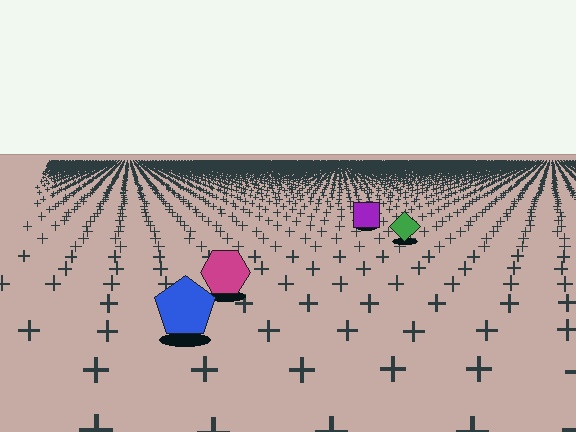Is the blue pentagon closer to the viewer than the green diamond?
Yes. The blue pentagon is closer — you can tell from the texture gradient: the ground texture is coarser near it.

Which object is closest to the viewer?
The blue pentagon is closest. The texture marks near it are larger and more spread out.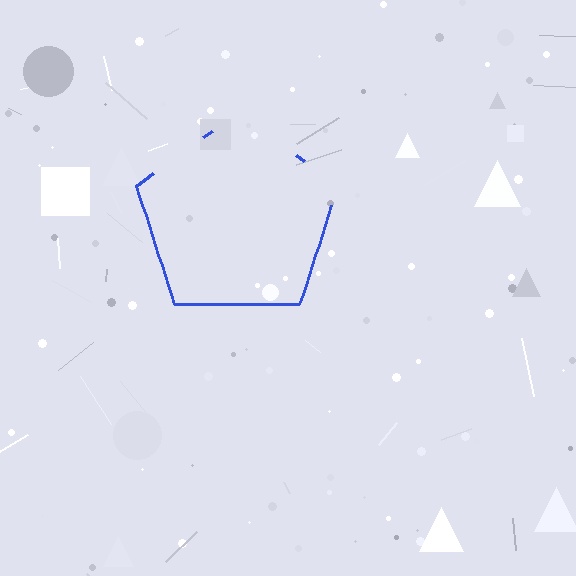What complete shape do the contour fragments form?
The contour fragments form a pentagon.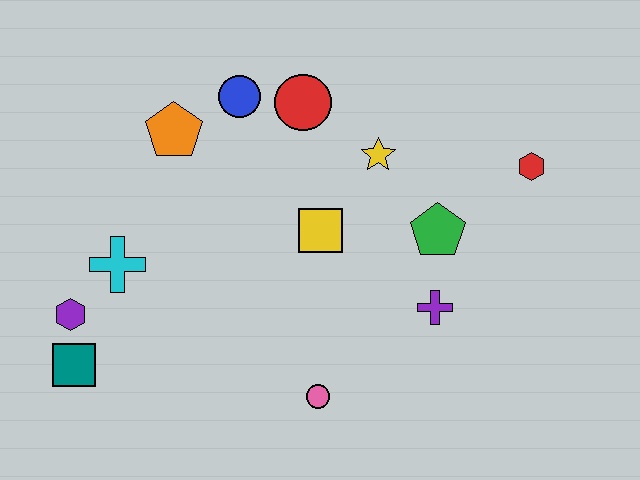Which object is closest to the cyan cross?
The purple hexagon is closest to the cyan cross.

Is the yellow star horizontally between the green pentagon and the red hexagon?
No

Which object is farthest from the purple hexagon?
The red hexagon is farthest from the purple hexagon.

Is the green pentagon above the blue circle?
No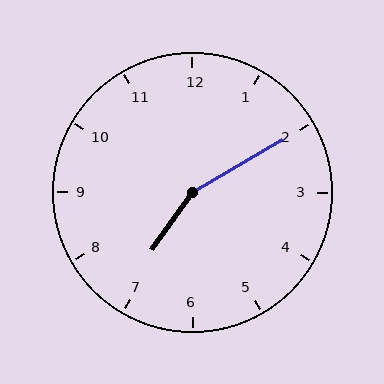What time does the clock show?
7:10.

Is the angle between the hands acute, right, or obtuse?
It is obtuse.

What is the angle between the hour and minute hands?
Approximately 155 degrees.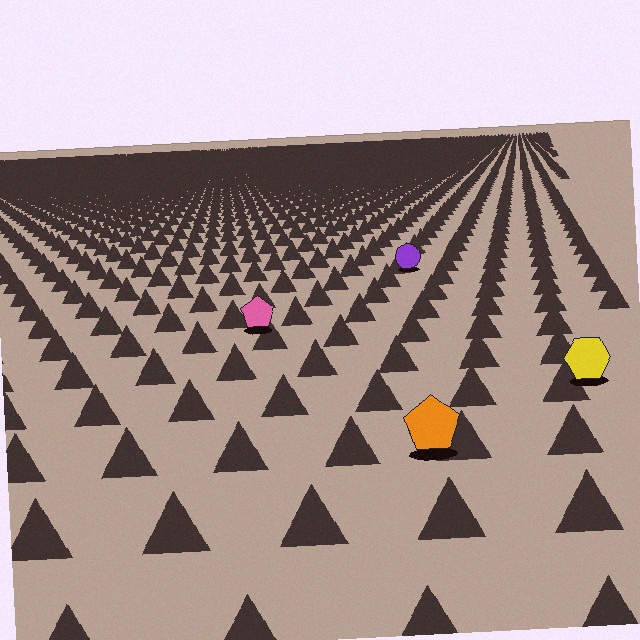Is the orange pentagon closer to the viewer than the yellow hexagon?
Yes. The orange pentagon is closer — you can tell from the texture gradient: the ground texture is coarser near it.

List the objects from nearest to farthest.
From nearest to farthest: the orange pentagon, the yellow hexagon, the pink pentagon, the purple circle.